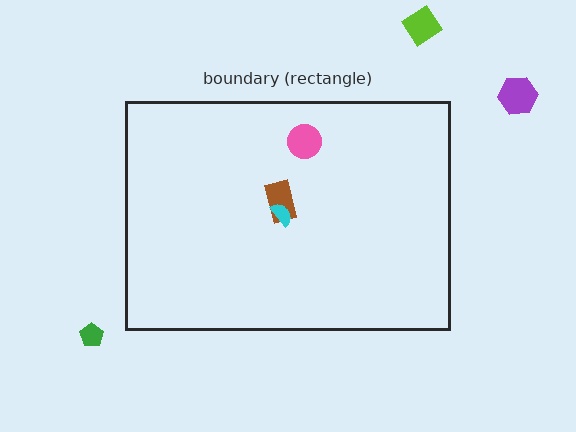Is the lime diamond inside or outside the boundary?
Outside.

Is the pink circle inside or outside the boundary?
Inside.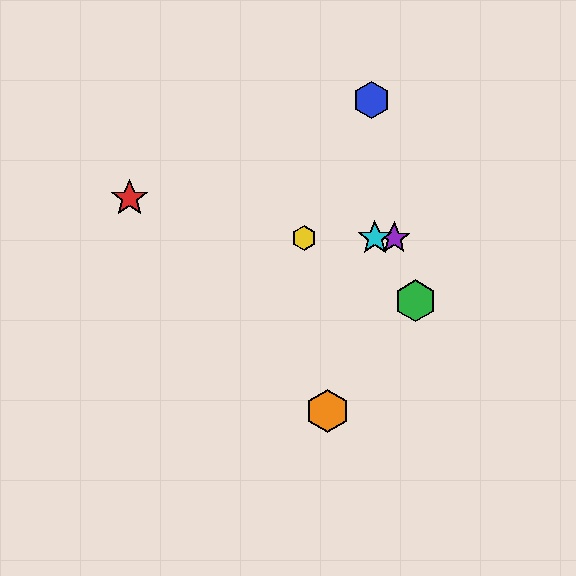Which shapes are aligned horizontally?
The yellow hexagon, the purple star, the cyan star are aligned horizontally.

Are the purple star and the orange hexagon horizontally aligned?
No, the purple star is at y≈238 and the orange hexagon is at y≈411.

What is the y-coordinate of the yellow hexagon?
The yellow hexagon is at y≈238.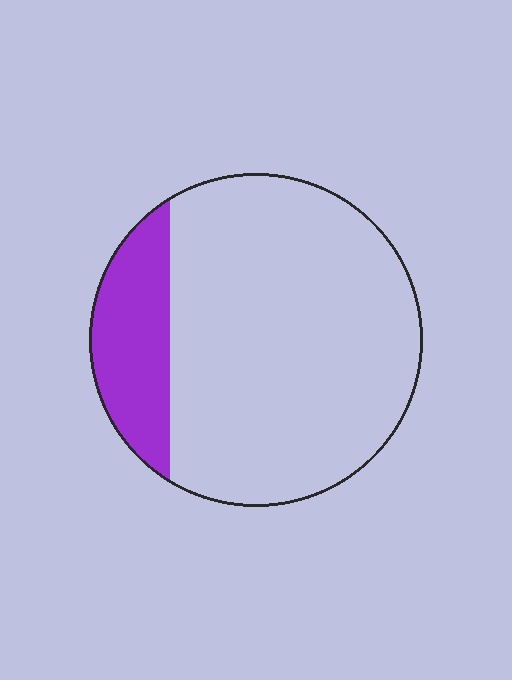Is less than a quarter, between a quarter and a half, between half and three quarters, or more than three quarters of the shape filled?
Less than a quarter.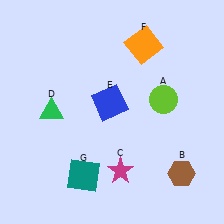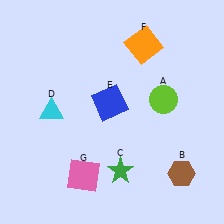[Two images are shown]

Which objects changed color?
C changed from magenta to green. D changed from green to cyan. G changed from teal to pink.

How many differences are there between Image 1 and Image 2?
There are 3 differences between the two images.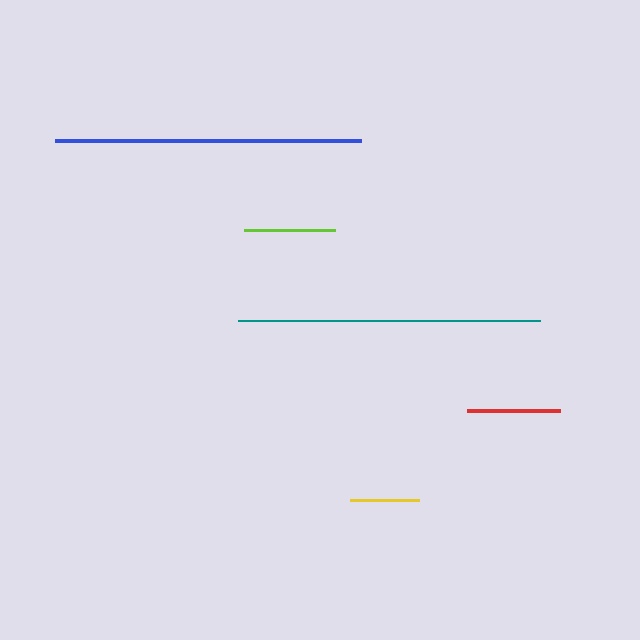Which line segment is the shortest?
The yellow line is the shortest at approximately 69 pixels.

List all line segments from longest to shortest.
From longest to shortest: blue, teal, red, lime, yellow.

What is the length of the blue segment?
The blue segment is approximately 306 pixels long.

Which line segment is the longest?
The blue line is the longest at approximately 306 pixels.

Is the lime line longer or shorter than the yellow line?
The lime line is longer than the yellow line.